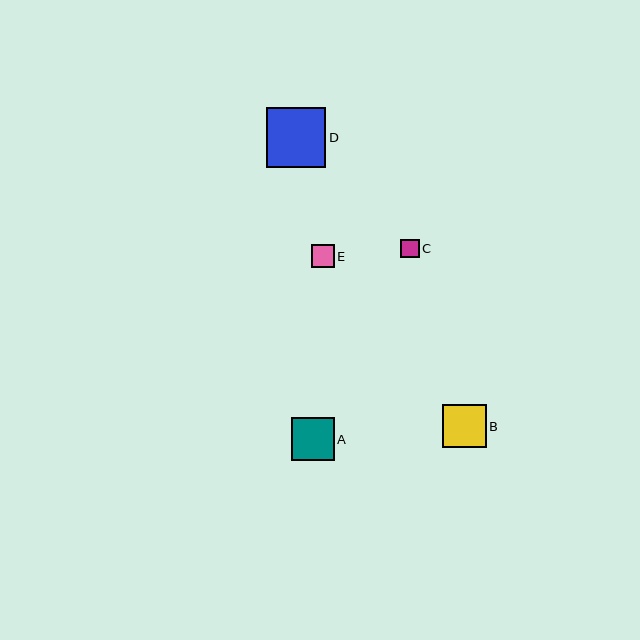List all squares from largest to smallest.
From largest to smallest: D, B, A, E, C.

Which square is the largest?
Square D is the largest with a size of approximately 60 pixels.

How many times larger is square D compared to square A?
Square D is approximately 1.4 times the size of square A.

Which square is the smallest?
Square C is the smallest with a size of approximately 19 pixels.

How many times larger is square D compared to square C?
Square D is approximately 3.2 times the size of square C.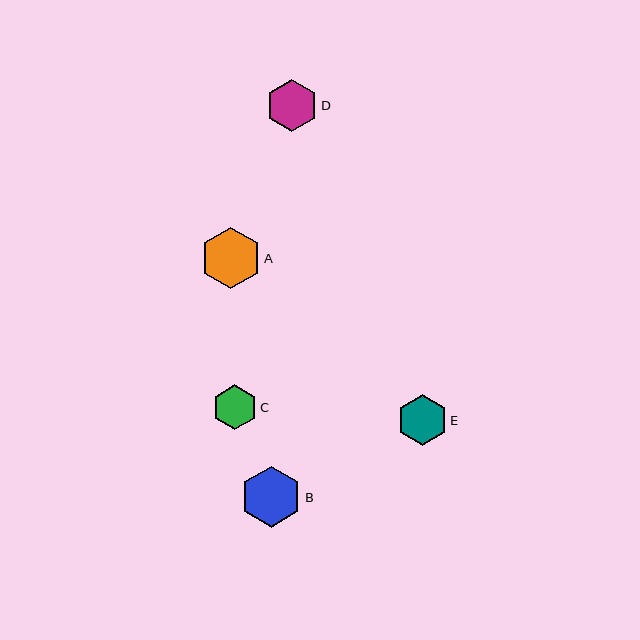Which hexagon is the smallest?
Hexagon C is the smallest with a size of approximately 44 pixels.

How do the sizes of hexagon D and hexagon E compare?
Hexagon D and hexagon E are approximately the same size.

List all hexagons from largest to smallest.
From largest to smallest: A, B, D, E, C.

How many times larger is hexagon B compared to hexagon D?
Hexagon B is approximately 1.2 times the size of hexagon D.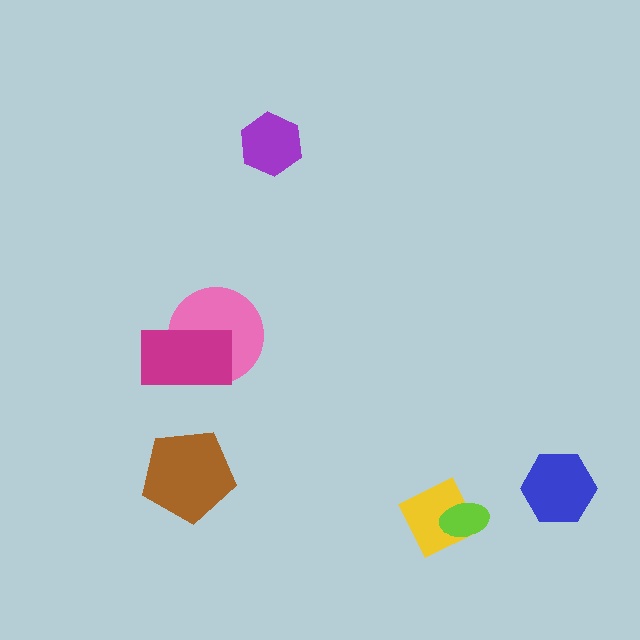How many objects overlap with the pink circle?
1 object overlaps with the pink circle.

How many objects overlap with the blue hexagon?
0 objects overlap with the blue hexagon.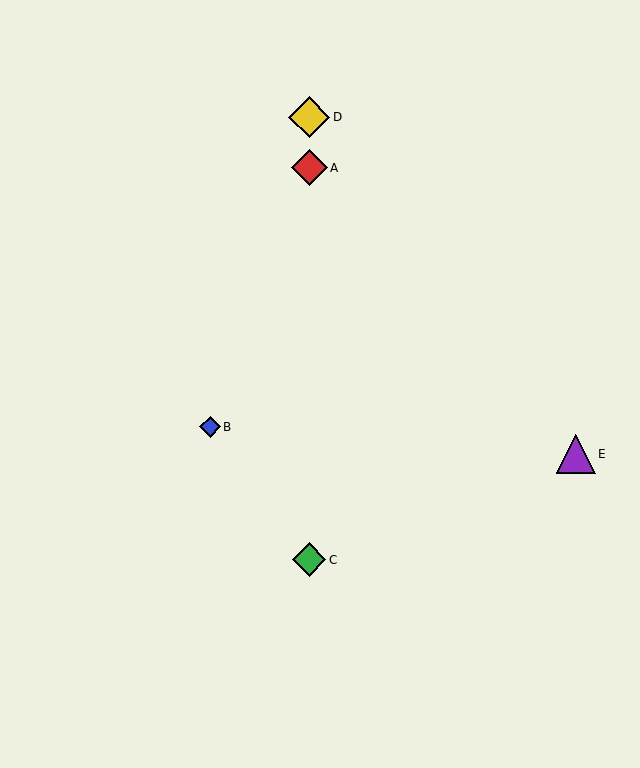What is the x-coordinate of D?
Object D is at x≈309.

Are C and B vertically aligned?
No, C is at x≈309 and B is at x≈210.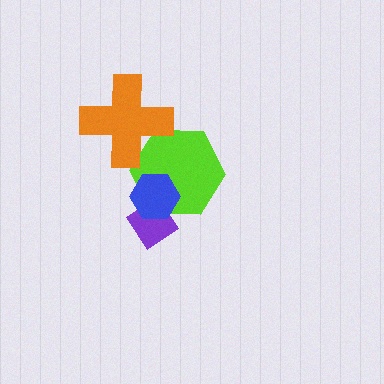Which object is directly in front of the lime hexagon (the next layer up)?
The orange cross is directly in front of the lime hexagon.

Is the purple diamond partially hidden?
Yes, it is partially covered by another shape.